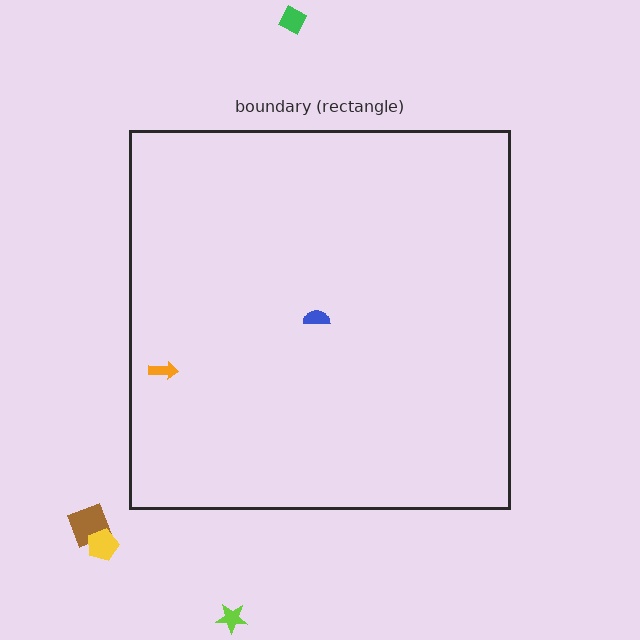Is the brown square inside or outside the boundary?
Outside.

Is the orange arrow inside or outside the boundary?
Inside.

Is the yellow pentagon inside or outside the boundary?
Outside.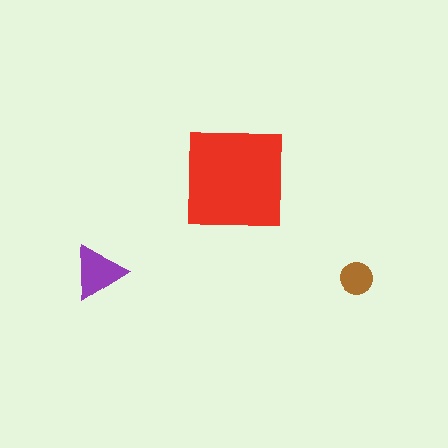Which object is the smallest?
The brown circle.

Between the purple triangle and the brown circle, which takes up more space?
The purple triangle.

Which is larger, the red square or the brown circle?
The red square.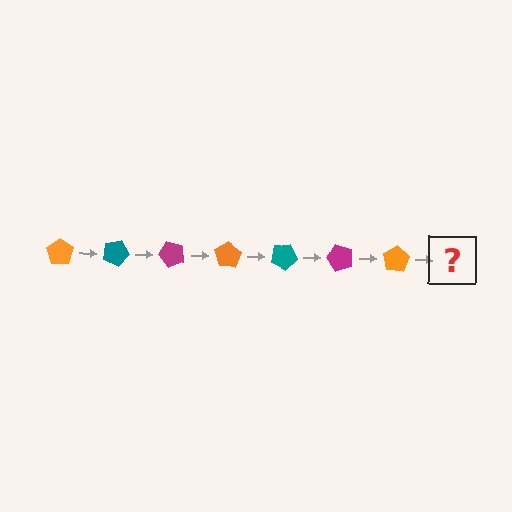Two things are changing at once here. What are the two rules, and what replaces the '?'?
The two rules are that it rotates 25 degrees each step and the color cycles through orange, teal, and magenta. The '?' should be a teal pentagon, rotated 175 degrees from the start.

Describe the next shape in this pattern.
It should be a teal pentagon, rotated 175 degrees from the start.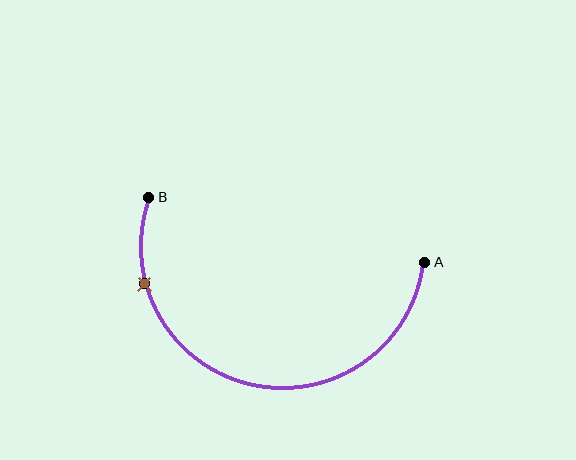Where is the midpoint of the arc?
The arc midpoint is the point on the curve farthest from the straight line joining A and B. It sits below that line.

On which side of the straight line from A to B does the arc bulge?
The arc bulges below the straight line connecting A and B.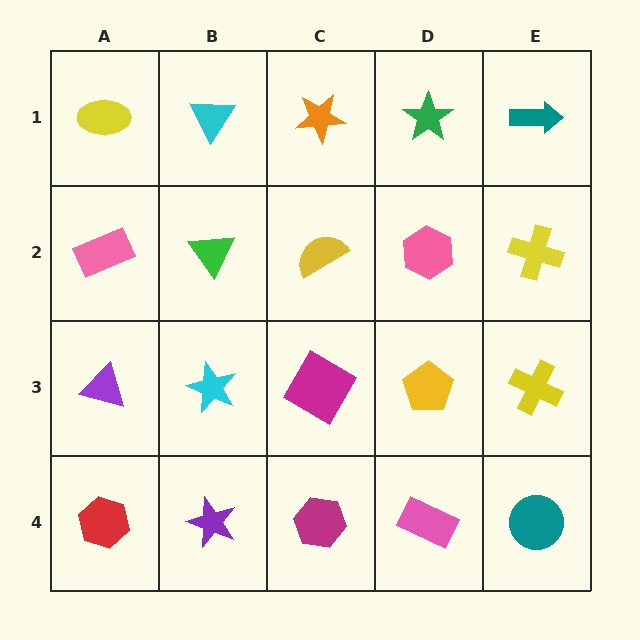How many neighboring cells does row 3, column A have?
3.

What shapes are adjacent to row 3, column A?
A pink rectangle (row 2, column A), a red hexagon (row 4, column A), a cyan star (row 3, column B).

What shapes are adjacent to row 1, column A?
A pink rectangle (row 2, column A), a cyan triangle (row 1, column B).